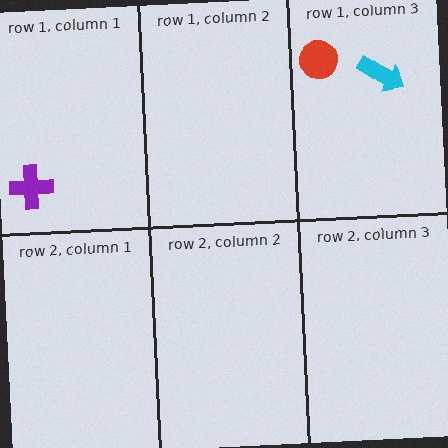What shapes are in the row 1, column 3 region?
The red circle, the cyan arrow.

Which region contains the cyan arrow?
The row 1, column 3 region.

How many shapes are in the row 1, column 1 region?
1.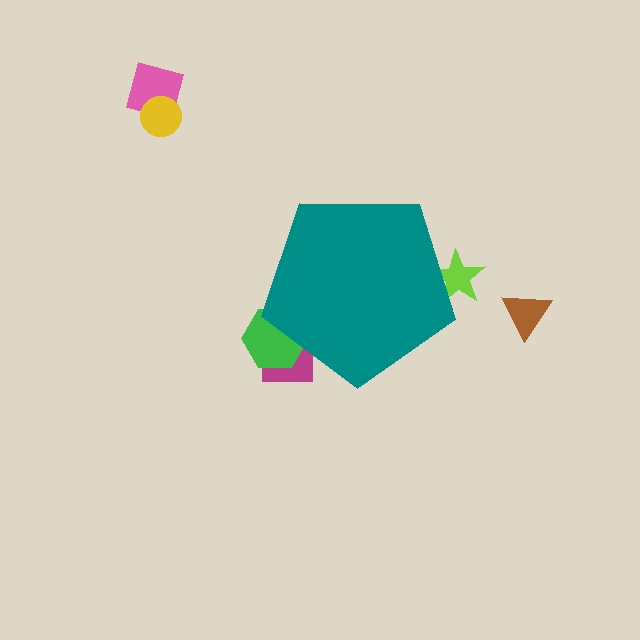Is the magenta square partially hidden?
Yes, the magenta square is partially hidden behind the teal pentagon.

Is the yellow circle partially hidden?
No, the yellow circle is fully visible.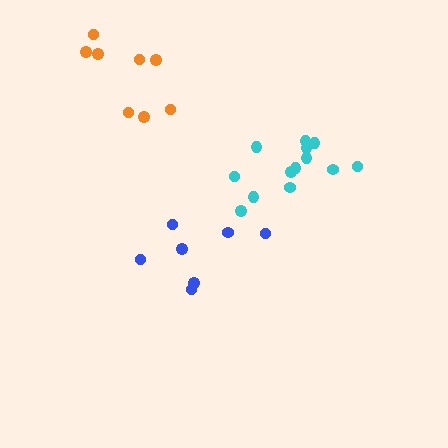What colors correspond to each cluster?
The clusters are colored: cyan, blue, orange.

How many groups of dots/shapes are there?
There are 3 groups.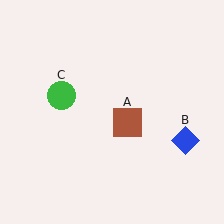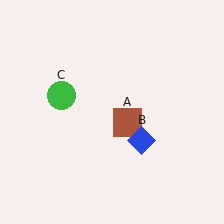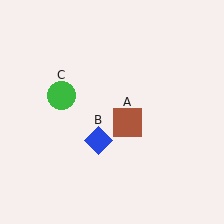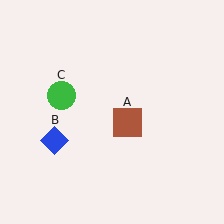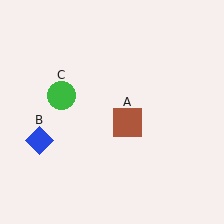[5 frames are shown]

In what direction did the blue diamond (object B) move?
The blue diamond (object B) moved left.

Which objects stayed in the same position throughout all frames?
Brown square (object A) and green circle (object C) remained stationary.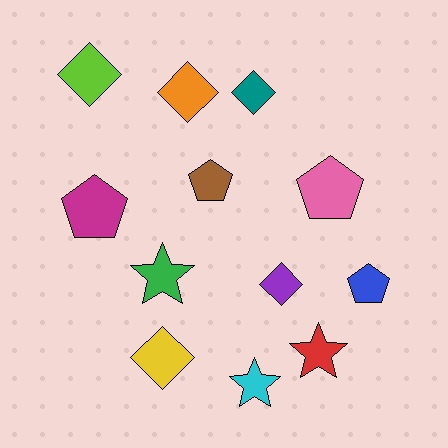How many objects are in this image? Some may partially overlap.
There are 12 objects.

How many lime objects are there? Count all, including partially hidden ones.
There is 1 lime object.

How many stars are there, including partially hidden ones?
There are 3 stars.